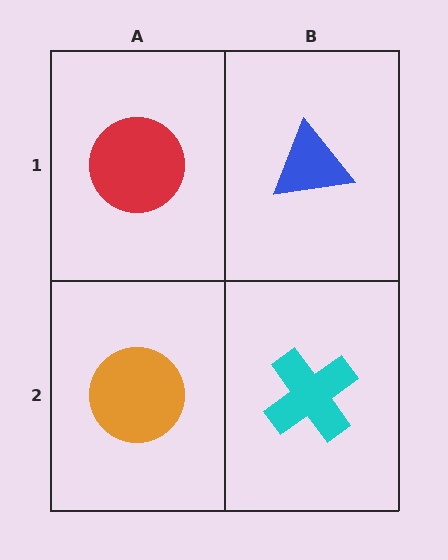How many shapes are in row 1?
2 shapes.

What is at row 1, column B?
A blue triangle.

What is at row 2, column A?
An orange circle.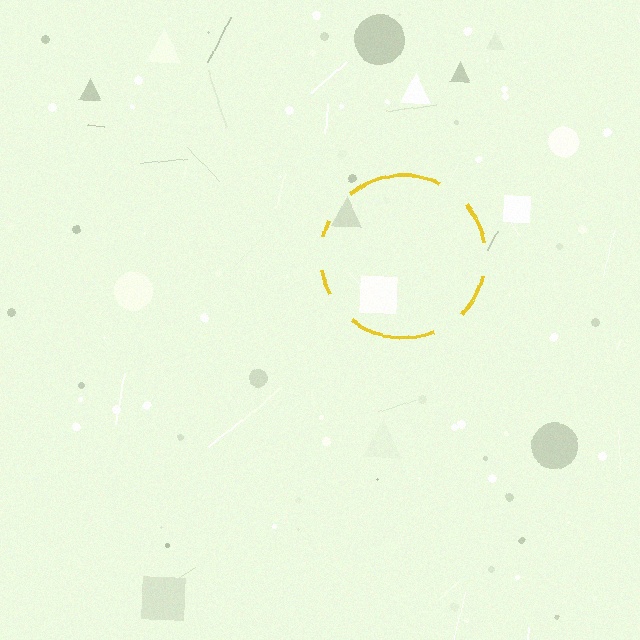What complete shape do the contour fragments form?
The contour fragments form a circle.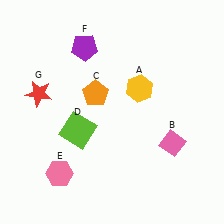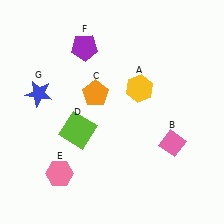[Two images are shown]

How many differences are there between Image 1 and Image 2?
There is 1 difference between the two images.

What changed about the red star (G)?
In Image 1, G is red. In Image 2, it changed to blue.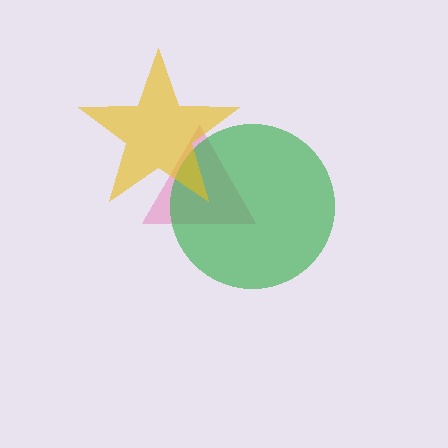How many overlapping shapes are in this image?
There are 3 overlapping shapes in the image.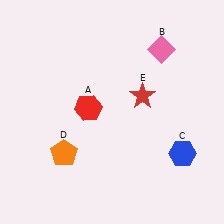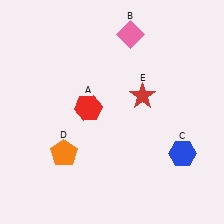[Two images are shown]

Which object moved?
The pink diamond (B) moved left.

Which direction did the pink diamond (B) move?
The pink diamond (B) moved left.